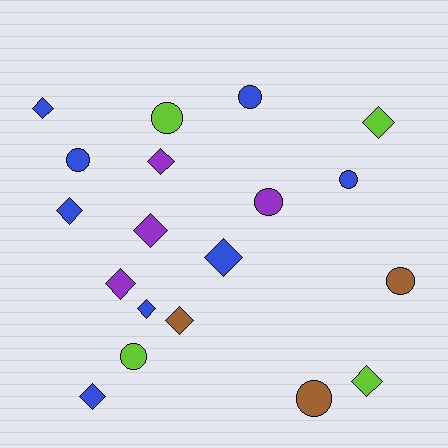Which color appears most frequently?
Blue, with 8 objects.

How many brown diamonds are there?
There is 1 brown diamond.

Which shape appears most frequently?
Diamond, with 11 objects.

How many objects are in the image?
There are 19 objects.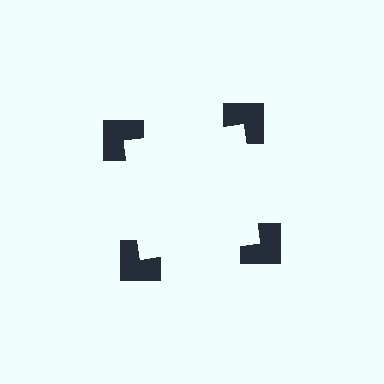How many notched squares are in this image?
There are 4 — one at each vertex of the illusory square.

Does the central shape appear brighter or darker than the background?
It typically appears slightly brighter than the background, even though no actual brightness change is drawn.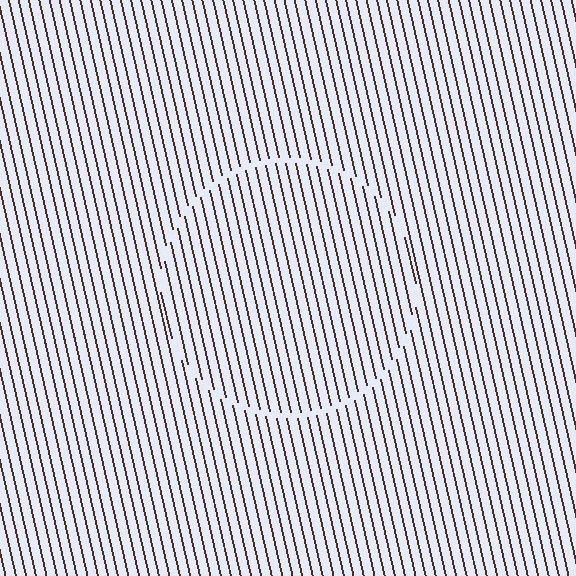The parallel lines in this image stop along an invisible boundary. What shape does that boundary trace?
An illusory circle. The interior of the shape contains the same grating, shifted by half a period — the contour is defined by the phase discontinuity where line-ends from the inner and outer gratings abut.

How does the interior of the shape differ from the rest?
The interior of the shape contains the same grating, shifted by half a period — the contour is defined by the phase discontinuity where line-ends from the inner and outer gratings abut.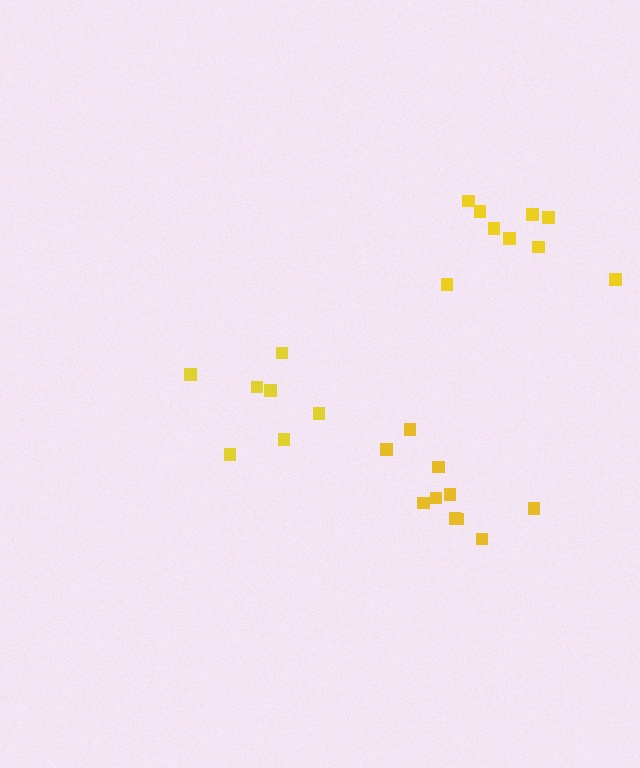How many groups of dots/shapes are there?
There are 3 groups.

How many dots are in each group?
Group 1: 7 dots, Group 2: 10 dots, Group 3: 9 dots (26 total).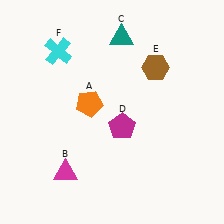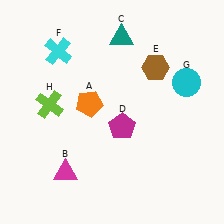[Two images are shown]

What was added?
A cyan circle (G), a lime cross (H) were added in Image 2.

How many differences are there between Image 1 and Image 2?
There are 2 differences between the two images.